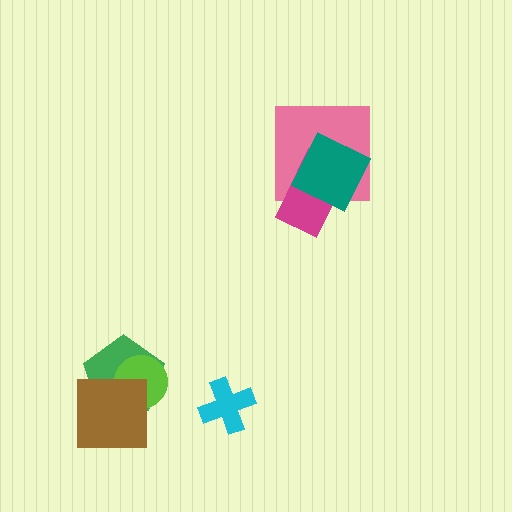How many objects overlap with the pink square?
2 objects overlap with the pink square.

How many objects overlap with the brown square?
2 objects overlap with the brown square.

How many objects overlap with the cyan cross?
0 objects overlap with the cyan cross.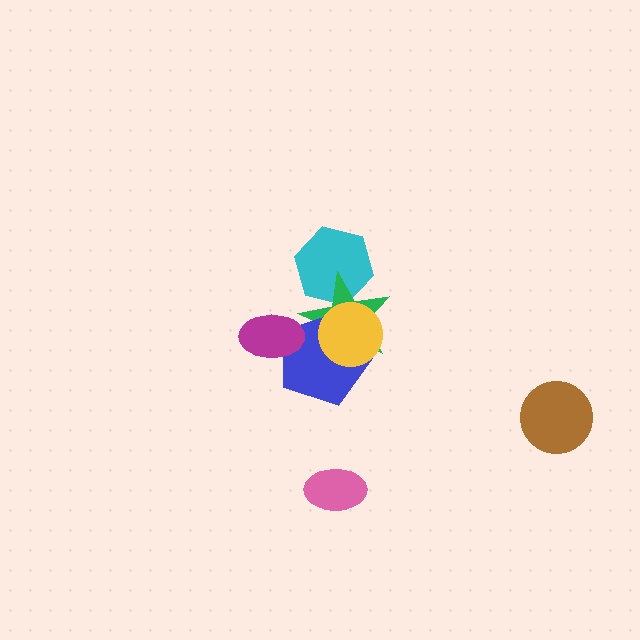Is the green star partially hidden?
Yes, it is partially covered by another shape.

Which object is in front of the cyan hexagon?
The green star is in front of the cyan hexagon.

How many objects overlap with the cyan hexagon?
1 object overlaps with the cyan hexagon.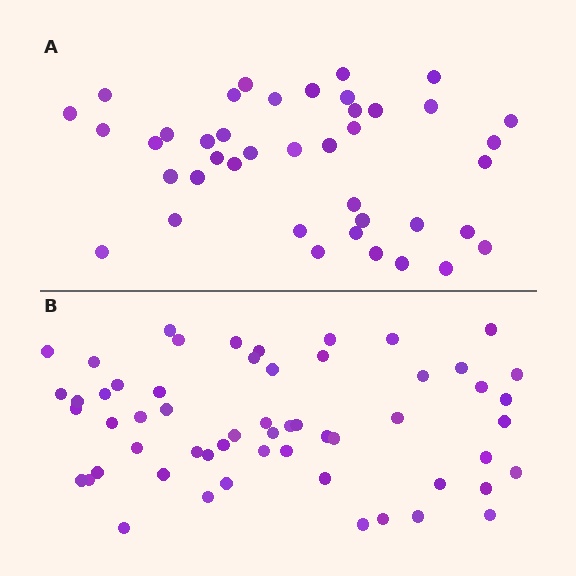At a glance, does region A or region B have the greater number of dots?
Region B (the bottom region) has more dots.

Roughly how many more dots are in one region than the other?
Region B has approximately 15 more dots than region A.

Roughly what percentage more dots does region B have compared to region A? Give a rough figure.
About 40% more.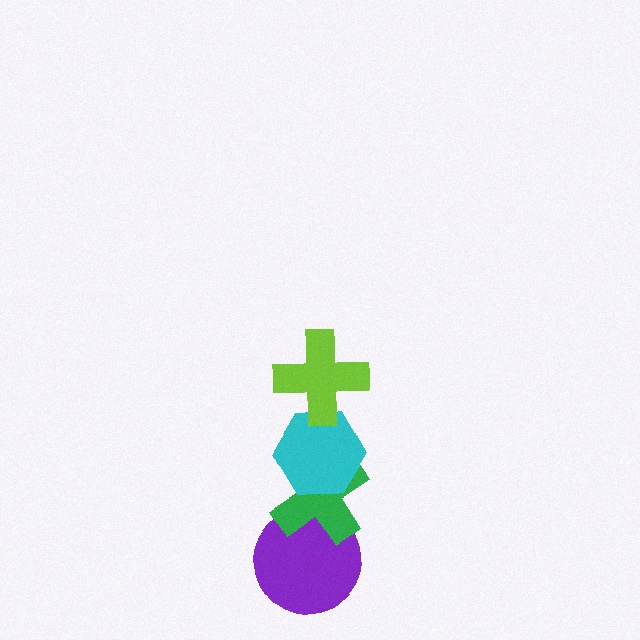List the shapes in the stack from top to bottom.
From top to bottom: the lime cross, the cyan hexagon, the green cross, the purple circle.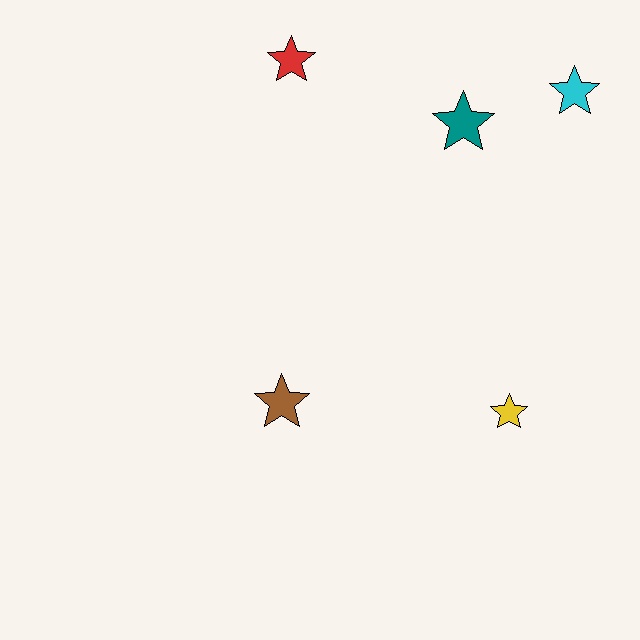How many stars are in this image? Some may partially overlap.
There are 5 stars.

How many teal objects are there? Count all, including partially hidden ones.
There is 1 teal object.